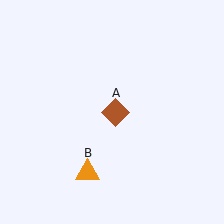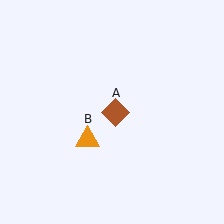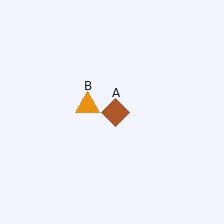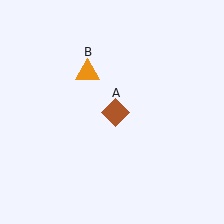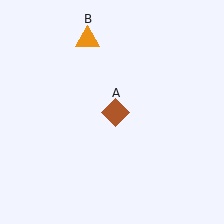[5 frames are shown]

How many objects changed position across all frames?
1 object changed position: orange triangle (object B).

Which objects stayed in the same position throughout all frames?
Brown diamond (object A) remained stationary.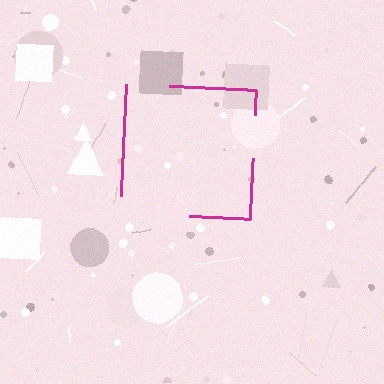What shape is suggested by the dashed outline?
The dashed outline suggests a square.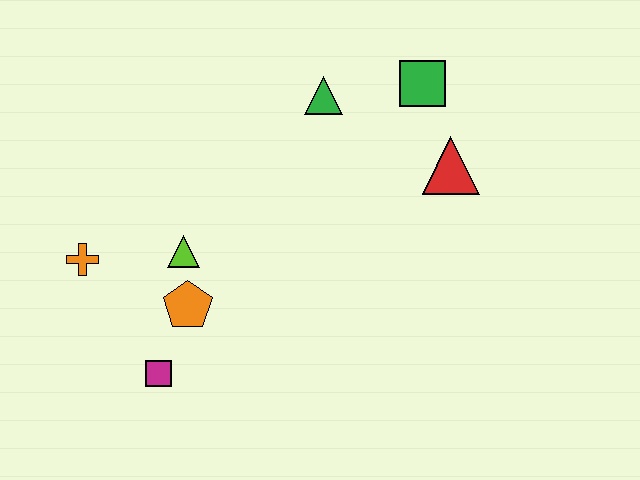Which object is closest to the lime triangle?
The orange pentagon is closest to the lime triangle.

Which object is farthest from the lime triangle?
The green square is farthest from the lime triangle.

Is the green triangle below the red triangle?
No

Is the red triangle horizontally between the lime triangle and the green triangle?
No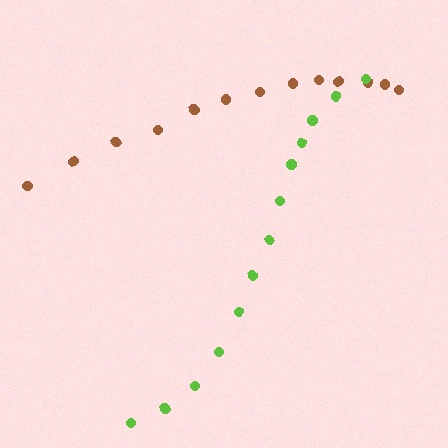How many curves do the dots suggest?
There are 2 distinct paths.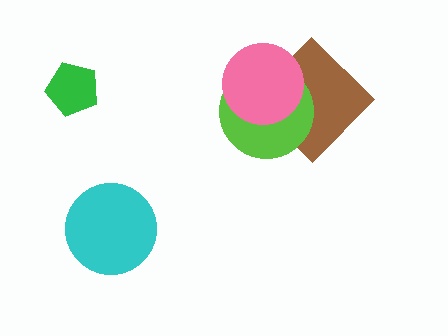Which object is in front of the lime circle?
The pink circle is in front of the lime circle.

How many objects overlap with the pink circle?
2 objects overlap with the pink circle.